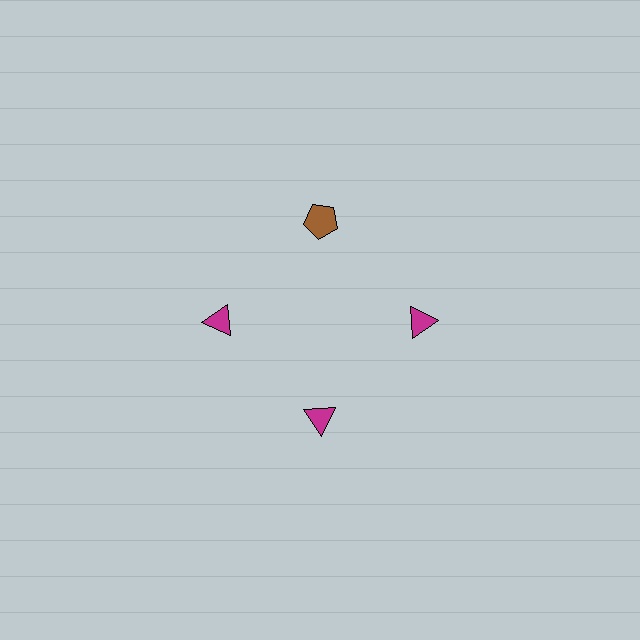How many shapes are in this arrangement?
There are 4 shapes arranged in a ring pattern.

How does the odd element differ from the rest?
It differs in both color (brown instead of magenta) and shape (pentagon instead of triangle).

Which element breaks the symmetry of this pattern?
The brown pentagon at roughly the 12 o'clock position breaks the symmetry. All other shapes are magenta triangles.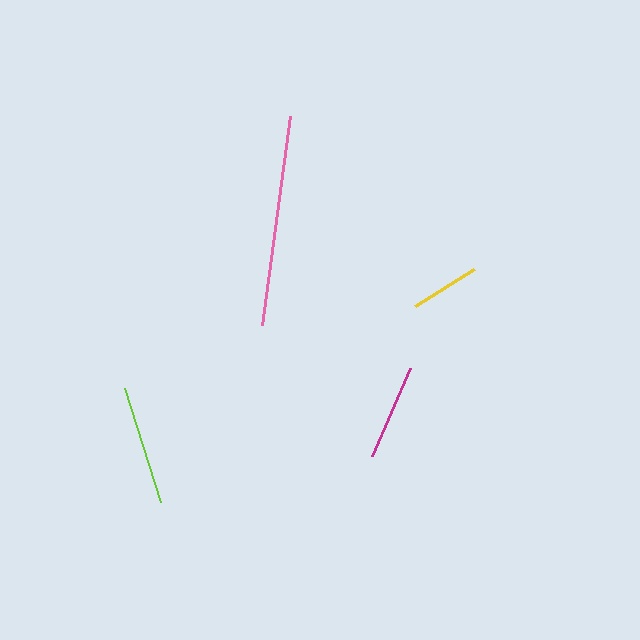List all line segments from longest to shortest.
From longest to shortest: pink, lime, magenta, yellow.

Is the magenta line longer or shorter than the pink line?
The pink line is longer than the magenta line.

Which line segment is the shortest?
The yellow line is the shortest at approximately 69 pixels.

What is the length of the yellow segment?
The yellow segment is approximately 69 pixels long.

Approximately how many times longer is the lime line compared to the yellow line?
The lime line is approximately 1.7 times the length of the yellow line.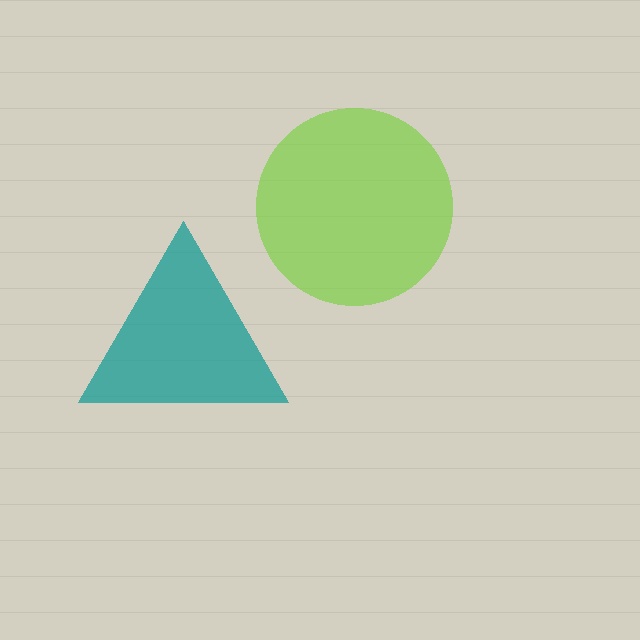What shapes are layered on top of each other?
The layered shapes are: a teal triangle, a lime circle.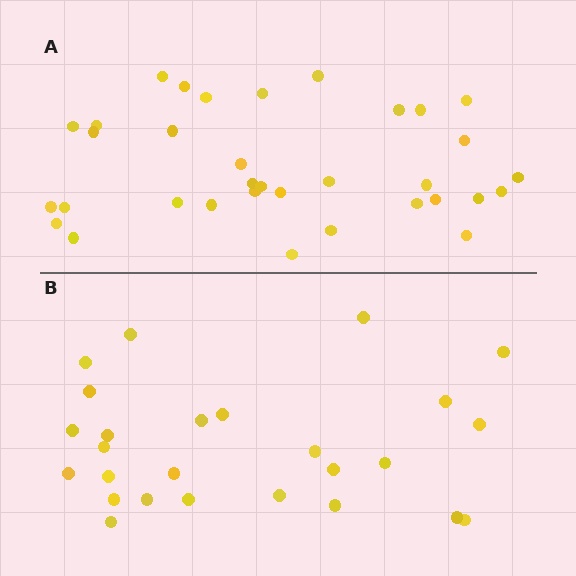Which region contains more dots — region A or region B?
Region A (the top region) has more dots.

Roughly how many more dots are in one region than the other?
Region A has roughly 8 or so more dots than region B.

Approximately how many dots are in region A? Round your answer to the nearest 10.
About 30 dots. (The exact count is 34, which rounds to 30.)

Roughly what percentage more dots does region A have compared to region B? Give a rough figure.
About 30% more.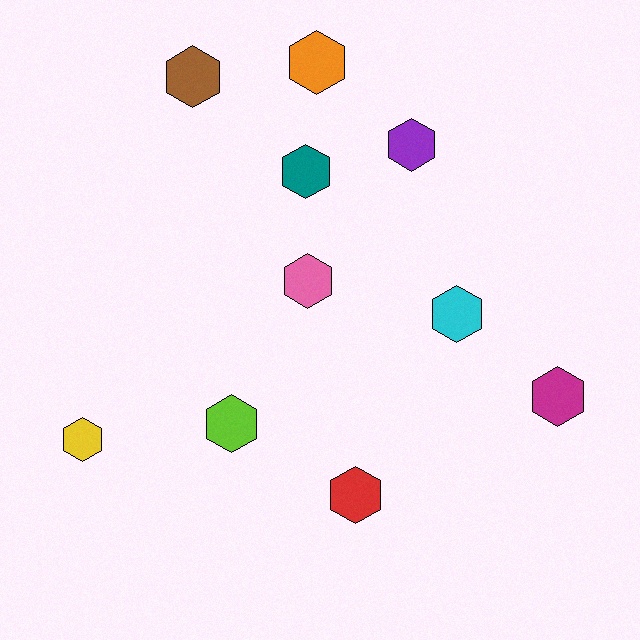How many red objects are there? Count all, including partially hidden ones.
There is 1 red object.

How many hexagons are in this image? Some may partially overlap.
There are 10 hexagons.